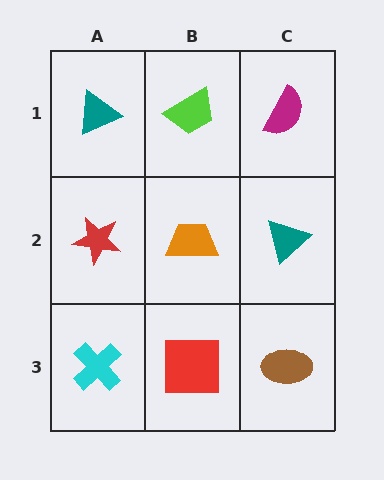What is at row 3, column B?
A red square.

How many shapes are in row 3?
3 shapes.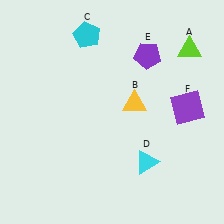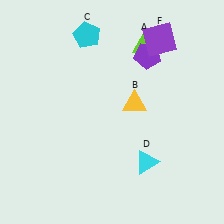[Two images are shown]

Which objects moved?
The objects that moved are: the lime triangle (A), the purple square (F).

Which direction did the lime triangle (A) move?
The lime triangle (A) moved left.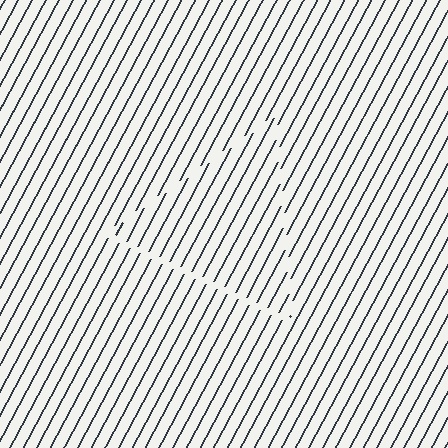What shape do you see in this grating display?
An illusory triangle. The interior of the shape contains the same grating, shifted by half a period — the contour is defined by the phase discontinuity where line-ends from the inner and outer gratings abut.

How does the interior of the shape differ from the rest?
The interior of the shape contains the same grating, shifted by half a period — the contour is defined by the phase discontinuity where line-ends from the inner and outer gratings abut.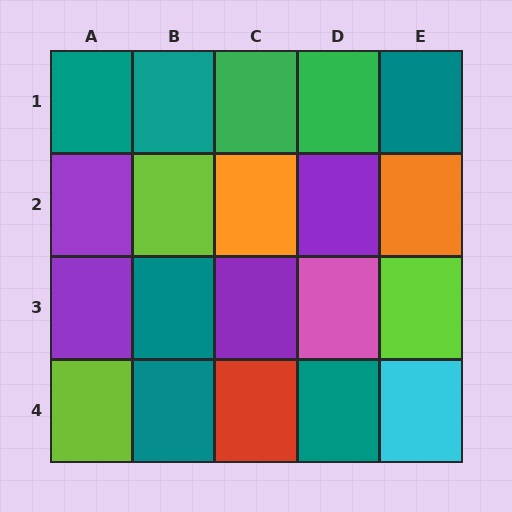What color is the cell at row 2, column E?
Orange.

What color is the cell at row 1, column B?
Teal.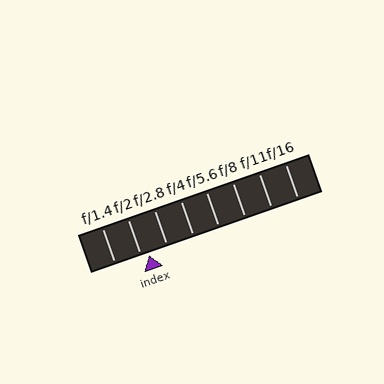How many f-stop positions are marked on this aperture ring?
There are 8 f-stop positions marked.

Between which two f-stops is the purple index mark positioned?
The index mark is between f/2 and f/2.8.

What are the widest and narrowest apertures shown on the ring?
The widest aperture shown is f/1.4 and the narrowest is f/16.